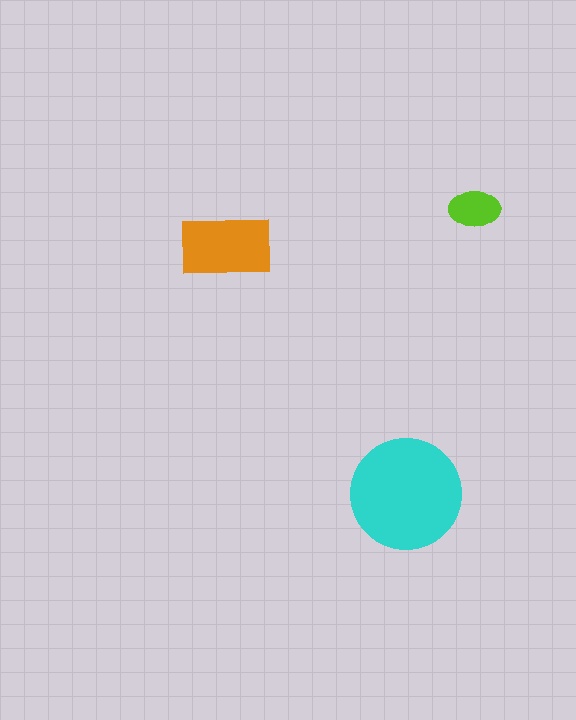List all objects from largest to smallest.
The cyan circle, the orange rectangle, the lime ellipse.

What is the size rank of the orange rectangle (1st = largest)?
2nd.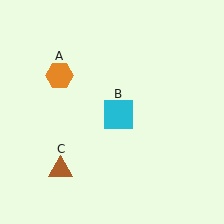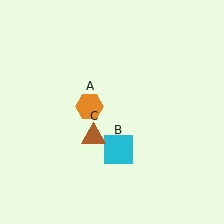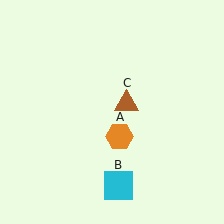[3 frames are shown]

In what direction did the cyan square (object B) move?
The cyan square (object B) moved down.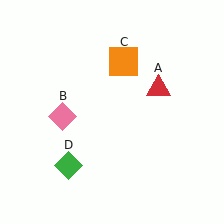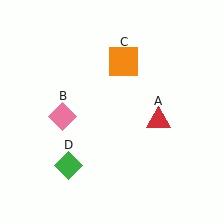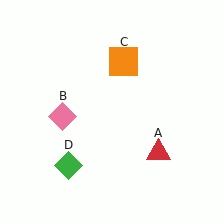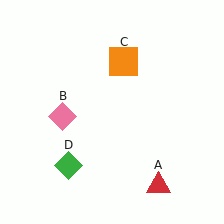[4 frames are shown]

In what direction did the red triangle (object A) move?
The red triangle (object A) moved down.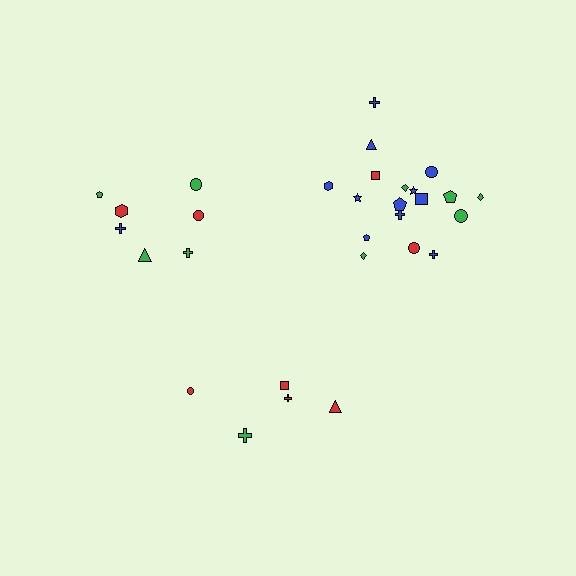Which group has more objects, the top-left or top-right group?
The top-right group.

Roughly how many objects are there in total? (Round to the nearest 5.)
Roughly 30 objects in total.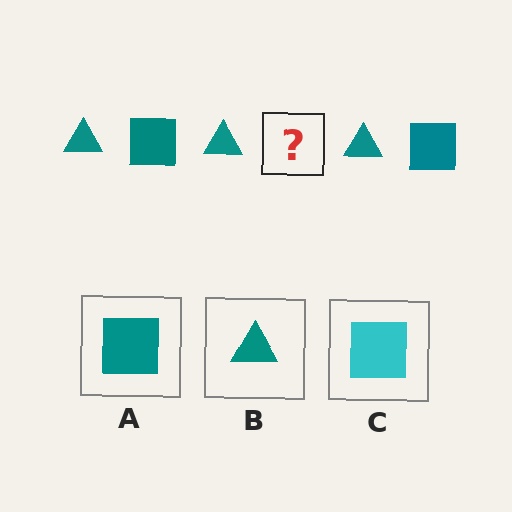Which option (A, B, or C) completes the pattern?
A.